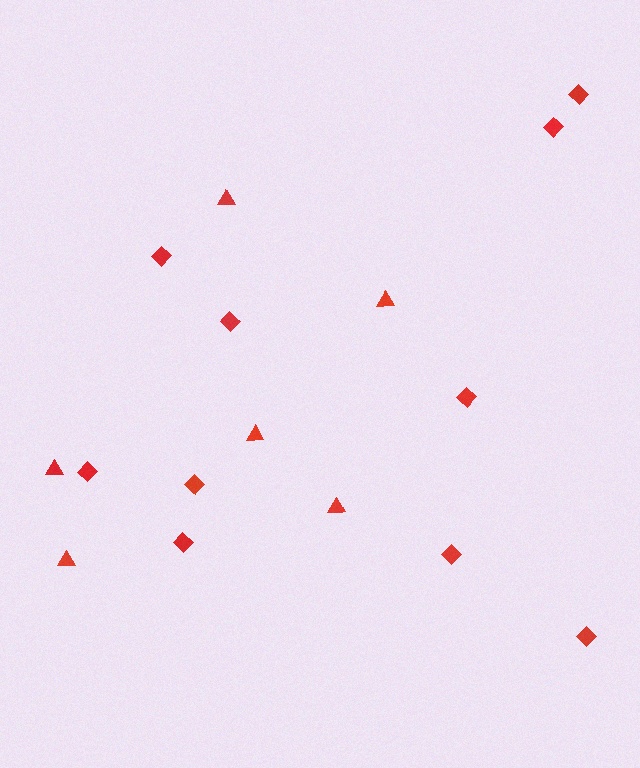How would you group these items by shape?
There are 2 groups: one group of triangles (6) and one group of diamonds (10).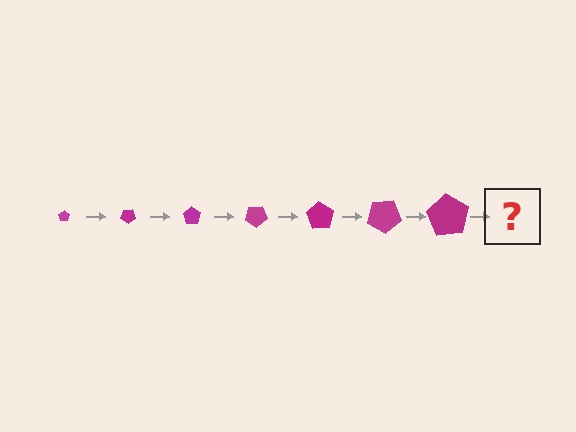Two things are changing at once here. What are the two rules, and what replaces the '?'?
The two rules are that the pentagon grows larger each step and it rotates 35 degrees each step. The '?' should be a pentagon, larger than the previous one and rotated 245 degrees from the start.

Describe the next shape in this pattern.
It should be a pentagon, larger than the previous one and rotated 245 degrees from the start.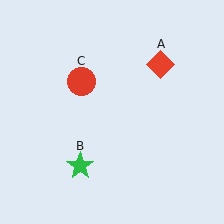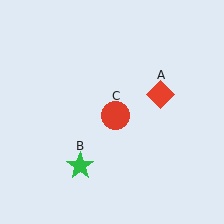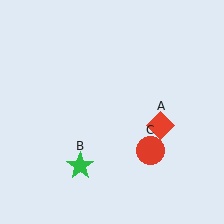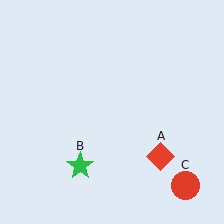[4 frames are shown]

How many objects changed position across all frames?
2 objects changed position: red diamond (object A), red circle (object C).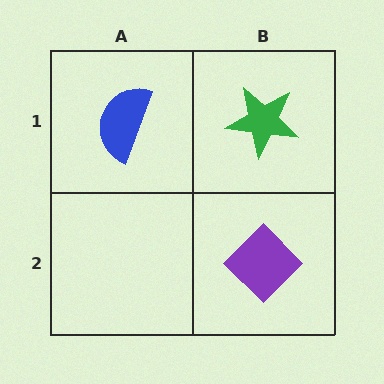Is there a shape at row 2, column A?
No, that cell is empty.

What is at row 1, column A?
A blue semicircle.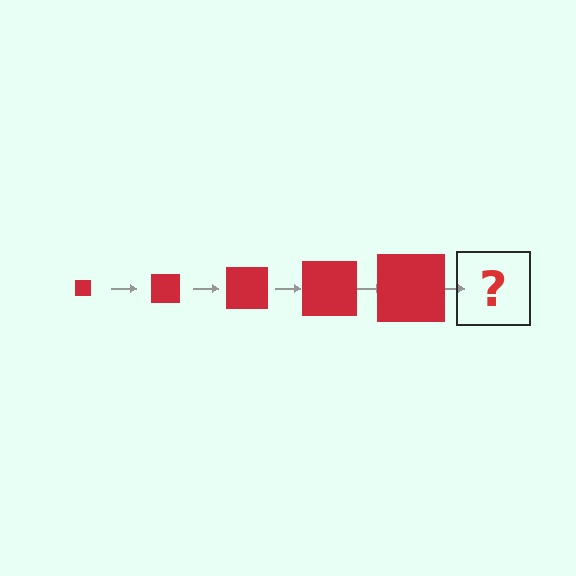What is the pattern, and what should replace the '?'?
The pattern is that the square gets progressively larger each step. The '?' should be a red square, larger than the previous one.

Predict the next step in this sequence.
The next step is a red square, larger than the previous one.